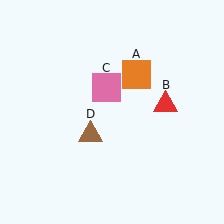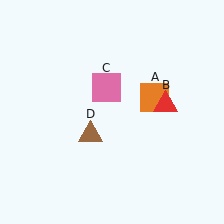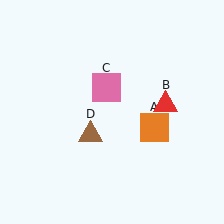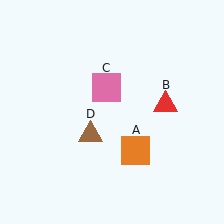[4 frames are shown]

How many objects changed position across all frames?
1 object changed position: orange square (object A).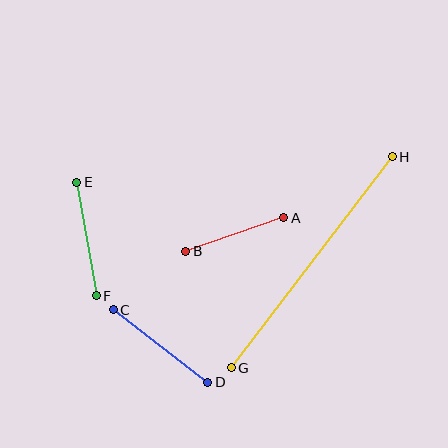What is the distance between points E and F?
The distance is approximately 115 pixels.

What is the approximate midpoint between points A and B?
The midpoint is at approximately (235, 234) pixels.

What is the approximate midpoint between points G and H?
The midpoint is at approximately (312, 262) pixels.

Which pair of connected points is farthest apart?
Points G and H are farthest apart.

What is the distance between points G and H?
The distance is approximately 266 pixels.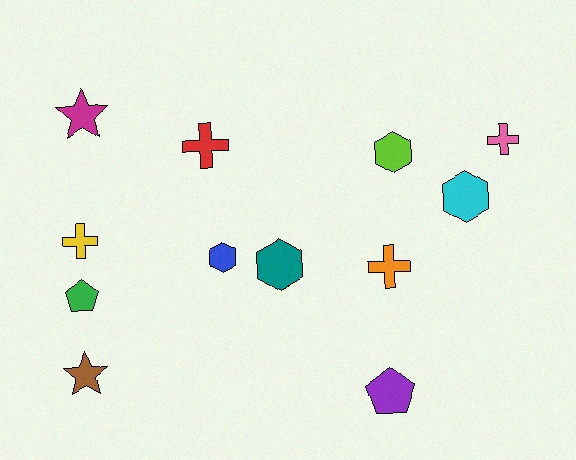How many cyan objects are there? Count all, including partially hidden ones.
There is 1 cyan object.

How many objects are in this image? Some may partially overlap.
There are 12 objects.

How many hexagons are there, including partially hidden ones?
There are 4 hexagons.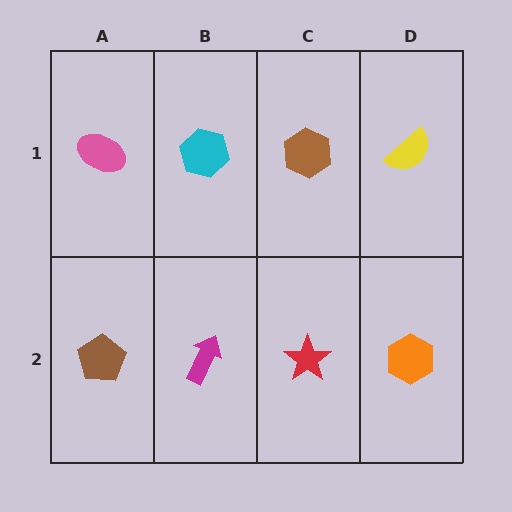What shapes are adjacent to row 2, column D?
A yellow semicircle (row 1, column D), a red star (row 2, column C).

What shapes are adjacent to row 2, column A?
A pink ellipse (row 1, column A), a magenta arrow (row 2, column B).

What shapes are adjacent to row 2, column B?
A cyan hexagon (row 1, column B), a brown pentagon (row 2, column A), a red star (row 2, column C).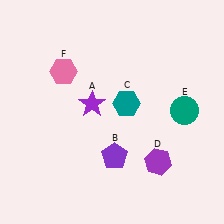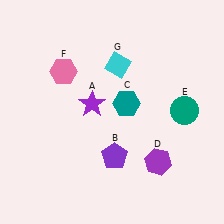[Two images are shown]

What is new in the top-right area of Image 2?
A cyan diamond (G) was added in the top-right area of Image 2.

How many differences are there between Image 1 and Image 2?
There is 1 difference between the two images.